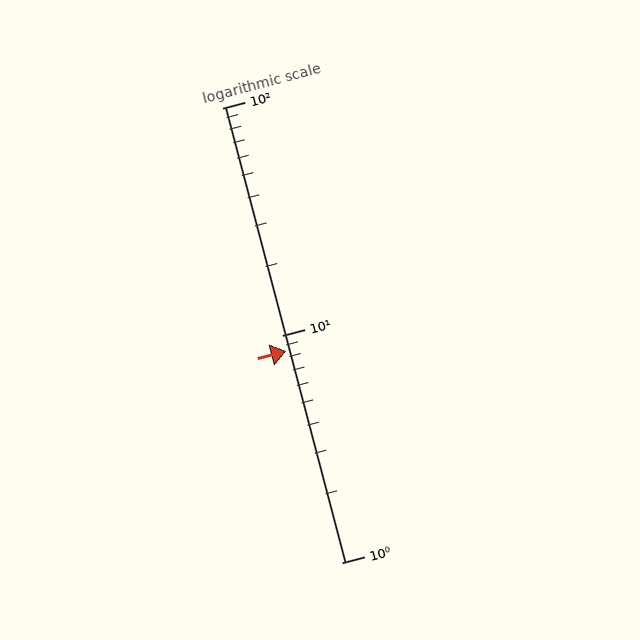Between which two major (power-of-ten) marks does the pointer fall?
The pointer is between 1 and 10.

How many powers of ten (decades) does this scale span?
The scale spans 2 decades, from 1 to 100.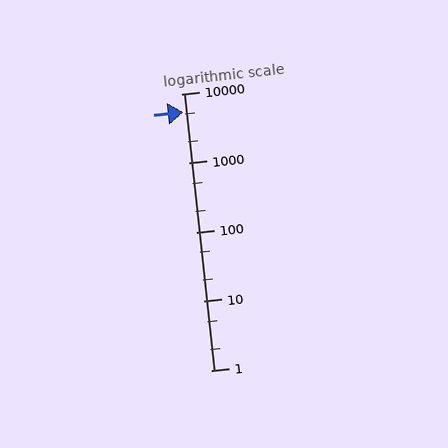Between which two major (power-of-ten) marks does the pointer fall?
The pointer is between 1000 and 10000.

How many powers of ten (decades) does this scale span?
The scale spans 4 decades, from 1 to 10000.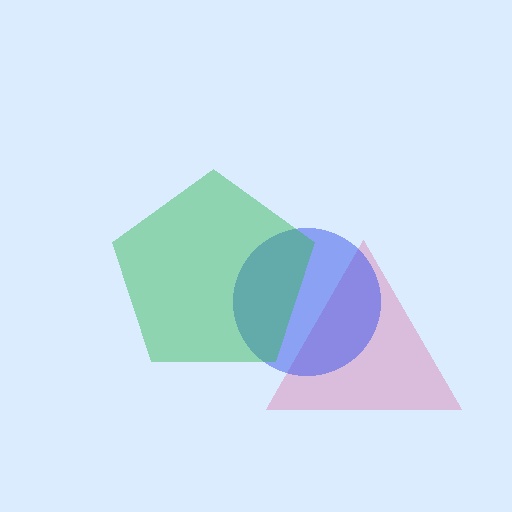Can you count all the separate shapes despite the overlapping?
Yes, there are 3 separate shapes.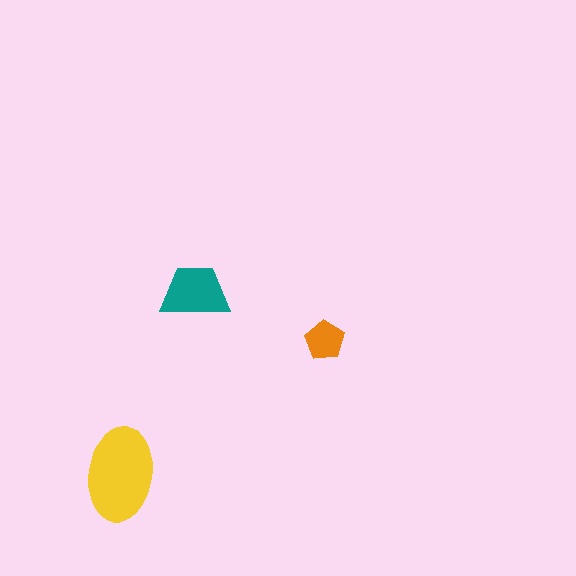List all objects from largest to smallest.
The yellow ellipse, the teal trapezoid, the orange pentagon.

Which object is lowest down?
The yellow ellipse is bottommost.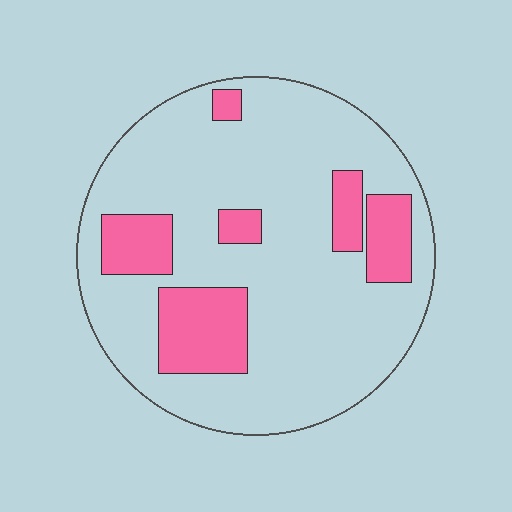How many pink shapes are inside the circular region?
6.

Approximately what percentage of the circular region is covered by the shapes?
Approximately 20%.